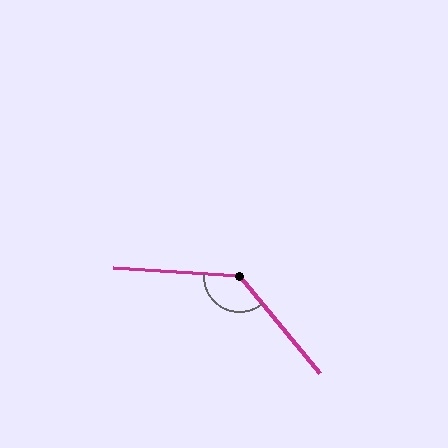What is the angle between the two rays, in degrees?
Approximately 133 degrees.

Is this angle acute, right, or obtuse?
It is obtuse.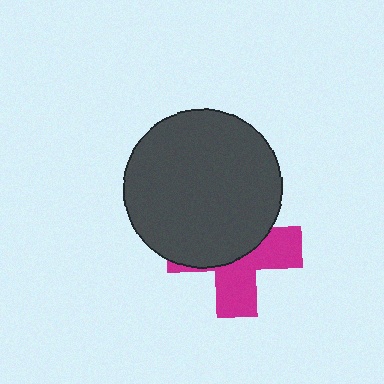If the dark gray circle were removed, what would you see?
You would see the complete magenta cross.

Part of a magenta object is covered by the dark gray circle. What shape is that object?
It is a cross.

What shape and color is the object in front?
The object in front is a dark gray circle.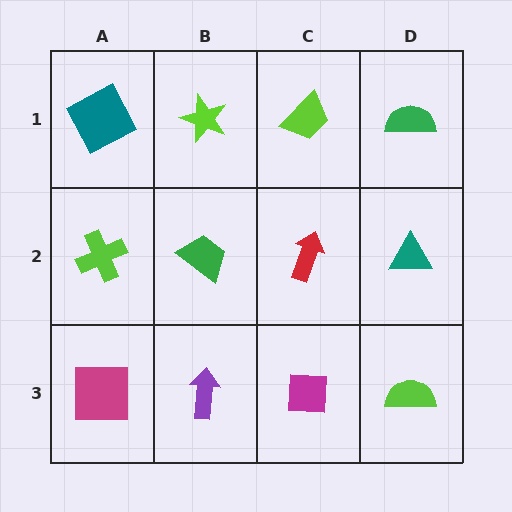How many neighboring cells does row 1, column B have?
3.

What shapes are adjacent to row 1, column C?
A red arrow (row 2, column C), a lime star (row 1, column B), a green semicircle (row 1, column D).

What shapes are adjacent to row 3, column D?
A teal triangle (row 2, column D), a magenta square (row 3, column C).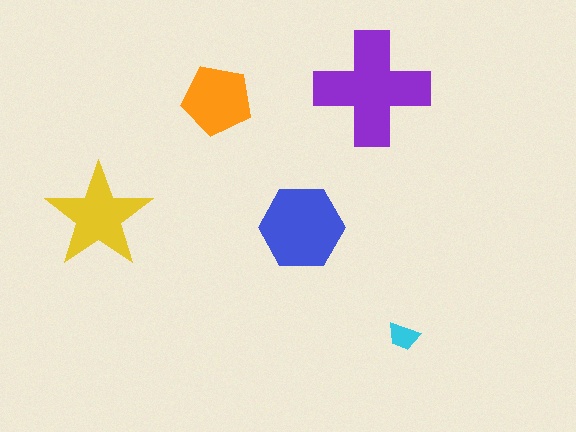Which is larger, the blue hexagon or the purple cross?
The purple cross.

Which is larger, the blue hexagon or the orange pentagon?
The blue hexagon.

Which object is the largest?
The purple cross.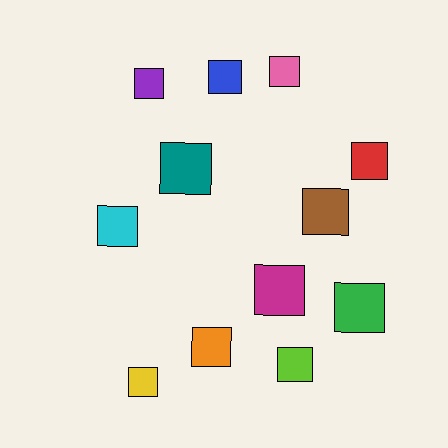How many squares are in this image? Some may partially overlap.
There are 12 squares.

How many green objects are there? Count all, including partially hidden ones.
There is 1 green object.